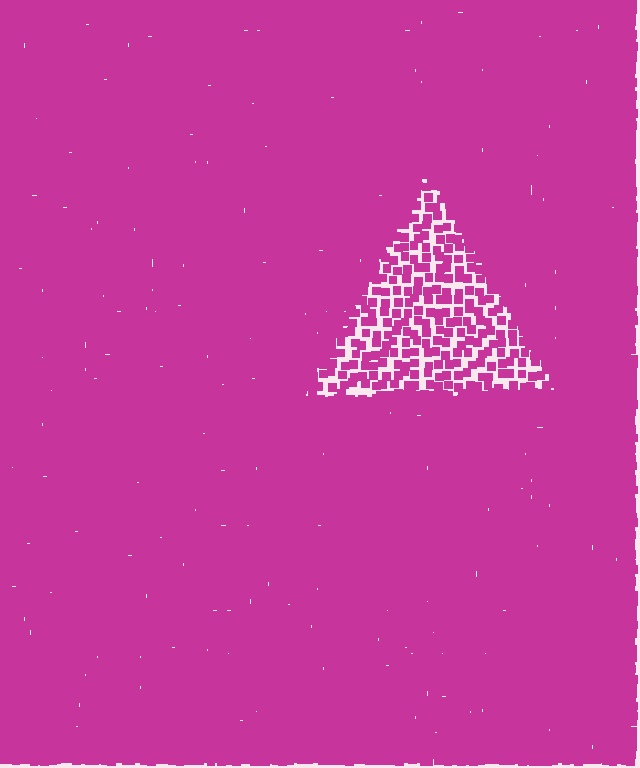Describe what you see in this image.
The image contains small magenta elements arranged at two different densities. A triangle-shaped region is visible where the elements are less densely packed than the surrounding area.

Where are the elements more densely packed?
The elements are more densely packed outside the triangle boundary.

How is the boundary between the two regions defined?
The boundary is defined by a change in element density (approximately 3.0x ratio). All elements are the same color, size, and shape.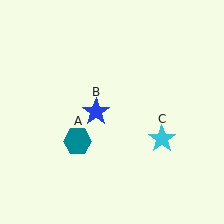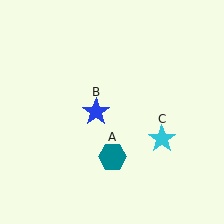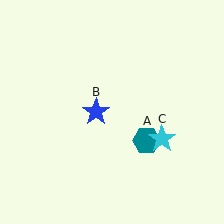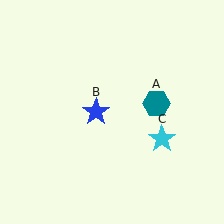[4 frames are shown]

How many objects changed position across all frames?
1 object changed position: teal hexagon (object A).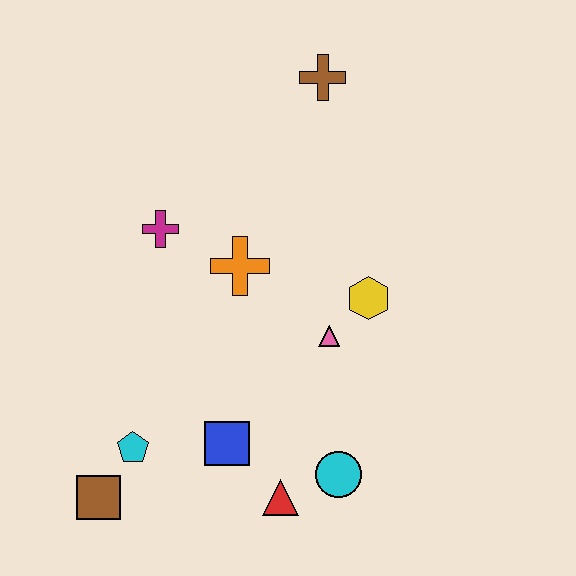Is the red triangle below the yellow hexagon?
Yes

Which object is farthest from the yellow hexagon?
The brown square is farthest from the yellow hexagon.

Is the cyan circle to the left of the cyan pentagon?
No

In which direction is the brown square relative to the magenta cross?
The brown square is below the magenta cross.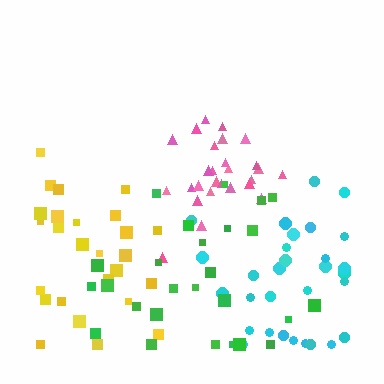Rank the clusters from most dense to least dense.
pink, yellow, cyan, green.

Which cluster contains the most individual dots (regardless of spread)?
Cyan (30).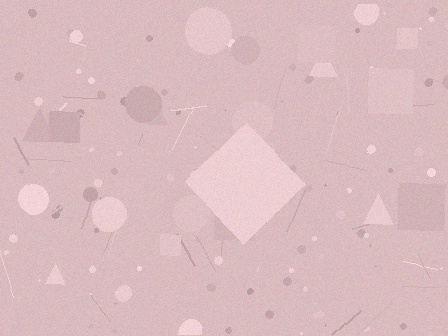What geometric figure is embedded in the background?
A diamond is embedded in the background.